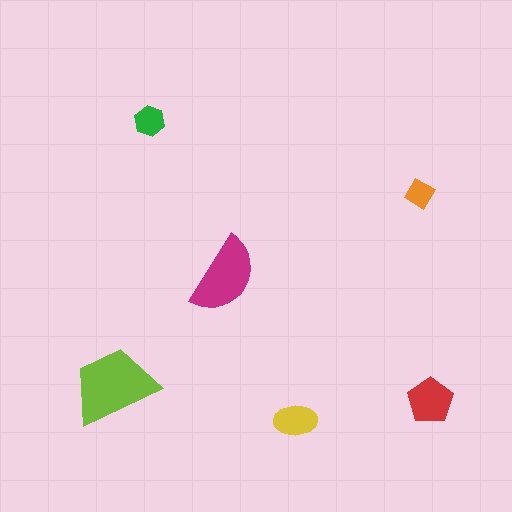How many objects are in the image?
There are 6 objects in the image.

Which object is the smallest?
The orange diamond.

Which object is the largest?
The lime trapezoid.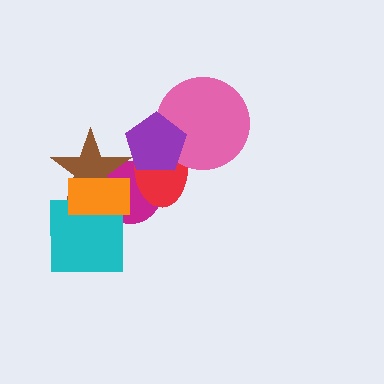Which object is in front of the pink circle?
The purple pentagon is in front of the pink circle.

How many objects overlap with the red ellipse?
4 objects overlap with the red ellipse.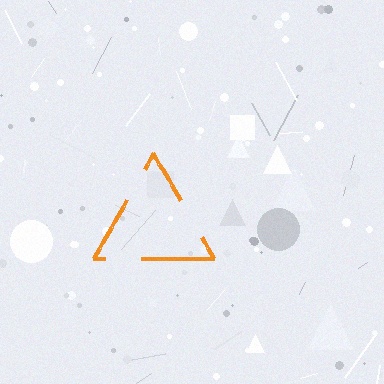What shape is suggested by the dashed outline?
The dashed outline suggests a triangle.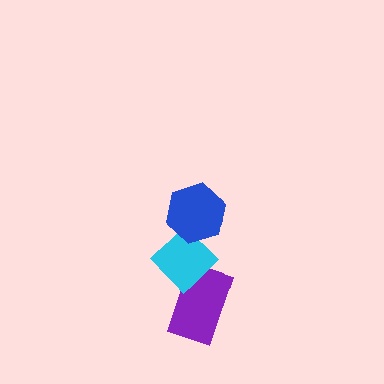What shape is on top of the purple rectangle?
The cyan diamond is on top of the purple rectangle.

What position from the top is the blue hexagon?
The blue hexagon is 1st from the top.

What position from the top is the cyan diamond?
The cyan diamond is 2nd from the top.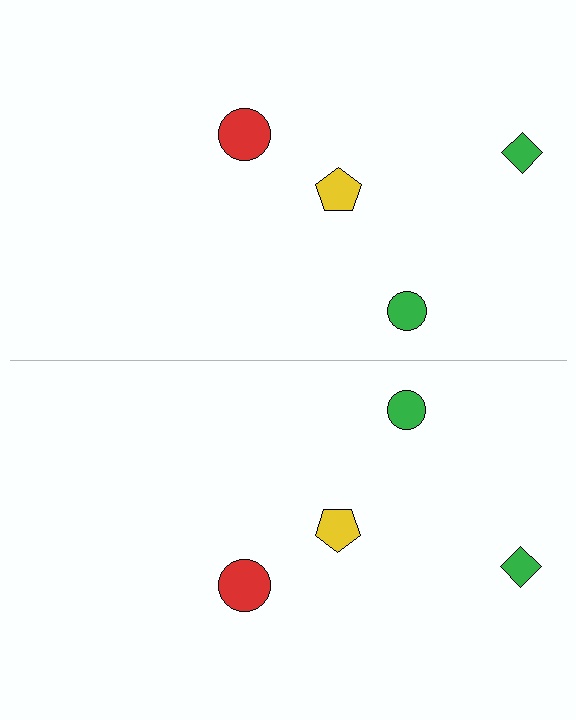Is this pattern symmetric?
Yes, this pattern has bilateral (reflection) symmetry.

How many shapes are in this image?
There are 8 shapes in this image.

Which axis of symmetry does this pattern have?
The pattern has a horizontal axis of symmetry running through the center of the image.